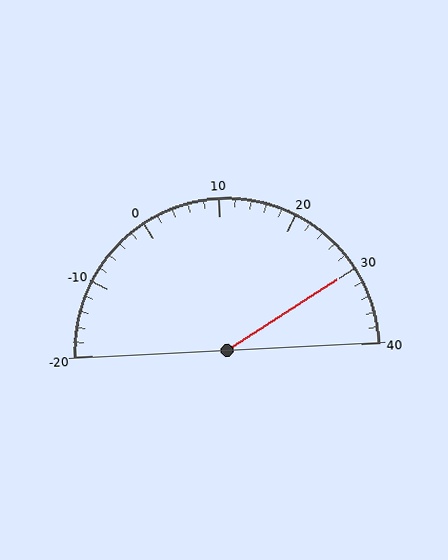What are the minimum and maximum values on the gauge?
The gauge ranges from -20 to 40.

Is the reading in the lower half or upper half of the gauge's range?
The reading is in the upper half of the range (-20 to 40).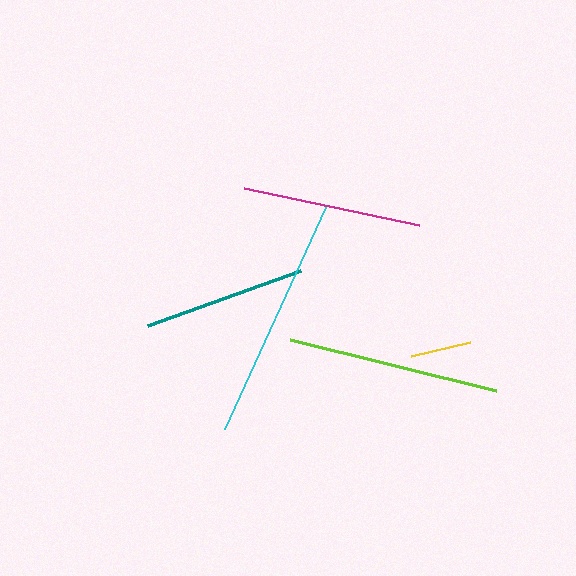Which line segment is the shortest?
The yellow line is the shortest at approximately 60 pixels.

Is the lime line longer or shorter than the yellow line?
The lime line is longer than the yellow line.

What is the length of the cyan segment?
The cyan segment is approximately 244 pixels long.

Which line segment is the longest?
The cyan line is the longest at approximately 244 pixels.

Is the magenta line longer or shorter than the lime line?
The lime line is longer than the magenta line.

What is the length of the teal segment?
The teal segment is approximately 163 pixels long.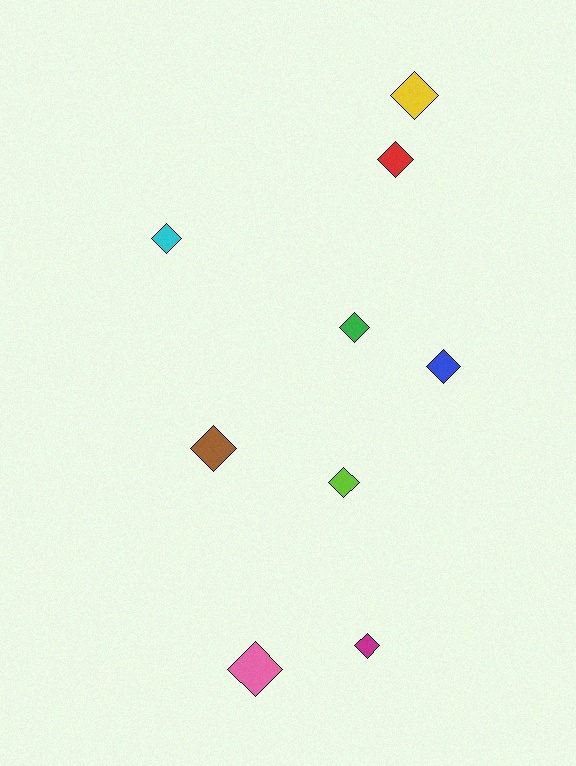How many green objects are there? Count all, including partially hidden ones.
There is 1 green object.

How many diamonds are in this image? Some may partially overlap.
There are 9 diamonds.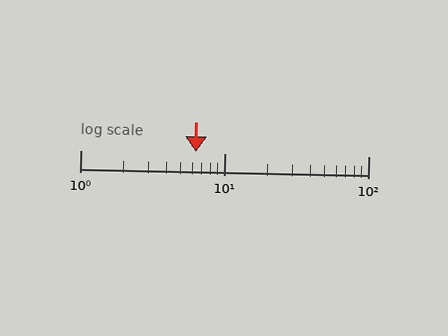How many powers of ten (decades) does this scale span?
The scale spans 2 decades, from 1 to 100.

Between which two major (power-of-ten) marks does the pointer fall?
The pointer is between 1 and 10.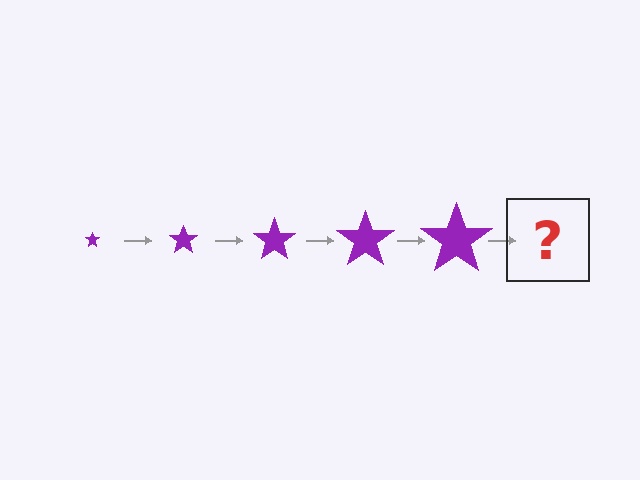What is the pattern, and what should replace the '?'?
The pattern is that the star gets progressively larger each step. The '?' should be a purple star, larger than the previous one.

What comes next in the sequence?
The next element should be a purple star, larger than the previous one.